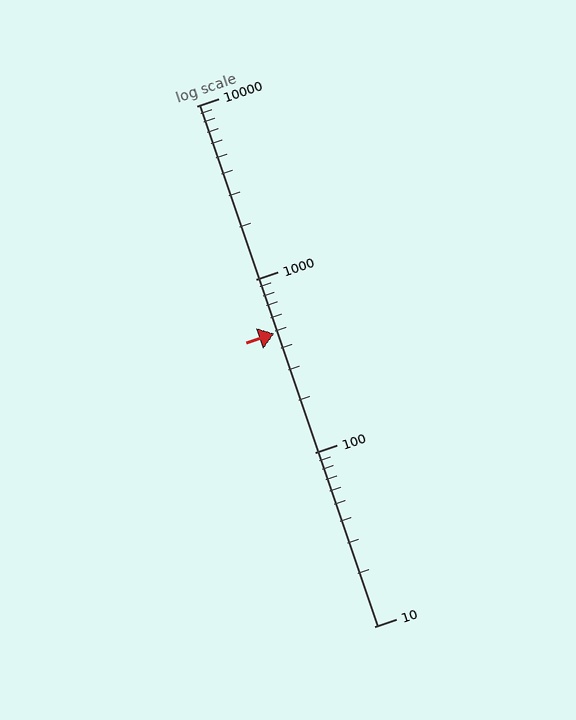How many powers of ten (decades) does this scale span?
The scale spans 3 decades, from 10 to 10000.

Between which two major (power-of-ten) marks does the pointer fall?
The pointer is between 100 and 1000.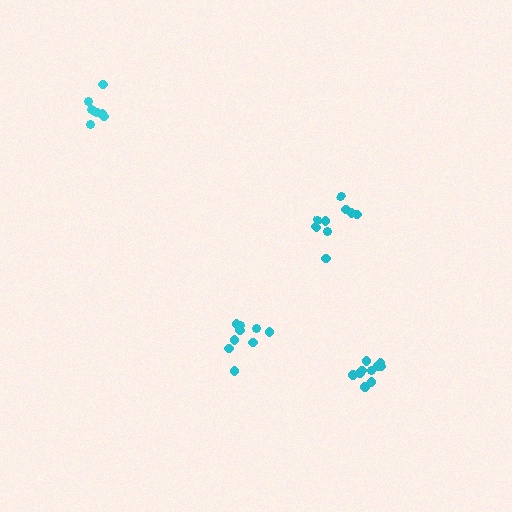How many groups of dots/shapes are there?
There are 4 groups.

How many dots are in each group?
Group 1: 9 dots, Group 2: 9 dots, Group 3: 8 dots, Group 4: 11 dots (37 total).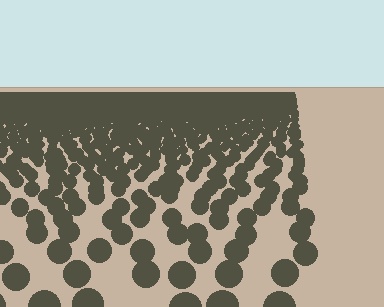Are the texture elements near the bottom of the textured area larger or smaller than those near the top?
Larger. Near the bottom, elements are closer to the viewer and appear at a bigger on-screen size.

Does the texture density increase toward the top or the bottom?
Density increases toward the top.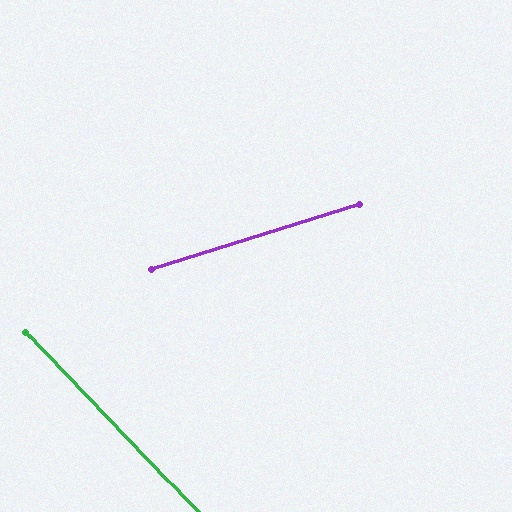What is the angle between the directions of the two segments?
Approximately 64 degrees.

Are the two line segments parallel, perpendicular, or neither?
Neither parallel nor perpendicular — they differ by about 64°.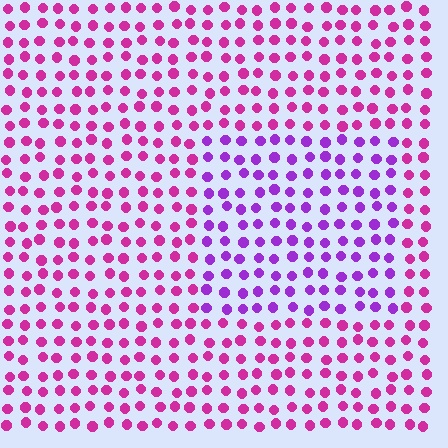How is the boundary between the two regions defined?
The boundary is defined purely by a slight shift in hue (about 37 degrees). Spacing, size, and orientation are identical on both sides.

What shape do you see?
I see a rectangle.